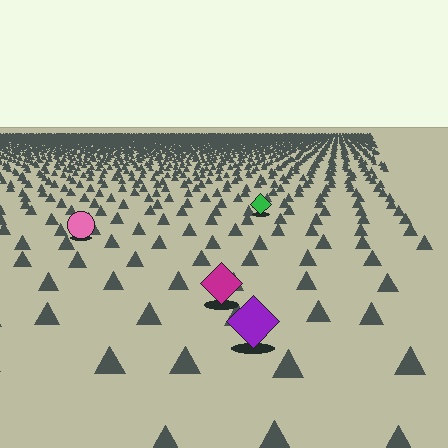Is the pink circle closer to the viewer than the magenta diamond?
No. The magenta diamond is closer — you can tell from the texture gradient: the ground texture is coarser near it.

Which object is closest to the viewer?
The purple diamond is closest. The texture marks near it are larger and more spread out.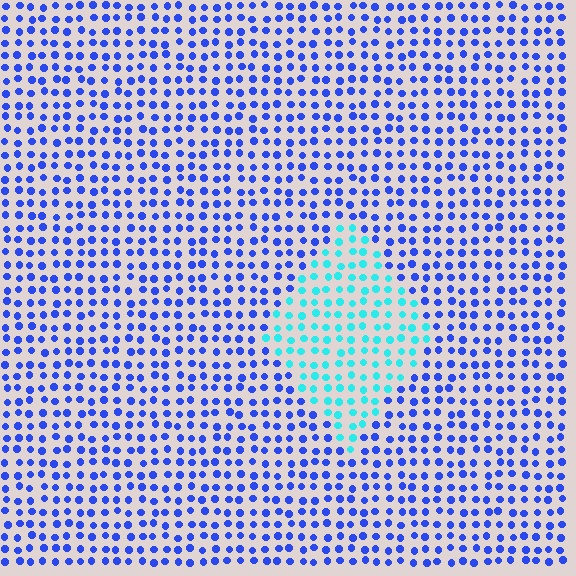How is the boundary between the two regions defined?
The boundary is defined purely by a slight shift in hue (about 51 degrees). Spacing, size, and orientation are identical on both sides.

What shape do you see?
I see a diamond.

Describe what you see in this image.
The image is filled with small blue elements in a uniform arrangement. A diamond-shaped region is visible where the elements are tinted to a slightly different hue, forming a subtle color boundary.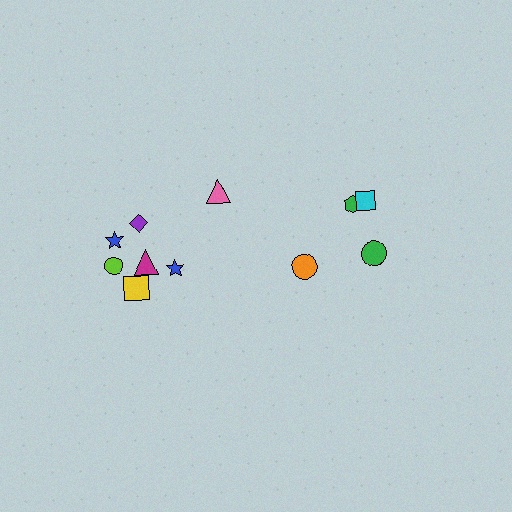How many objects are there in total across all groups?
There are 11 objects.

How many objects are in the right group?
There are 4 objects.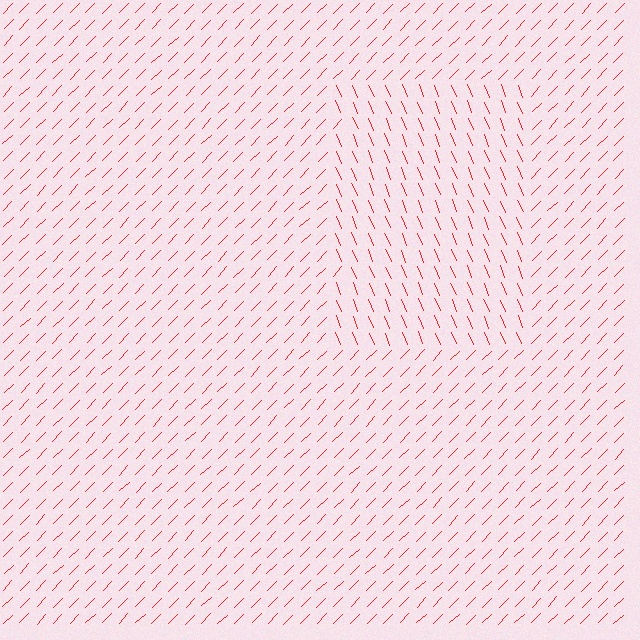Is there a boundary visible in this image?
Yes, there is a texture boundary formed by a change in line orientation.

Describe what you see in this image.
The image is filled with small red line segments. A rectangle region in the image has lines oriented differently from the surrounding lines, creating a visible texture boundary.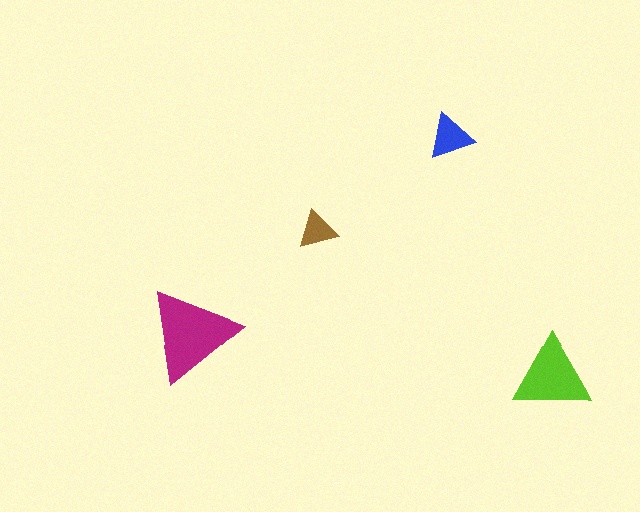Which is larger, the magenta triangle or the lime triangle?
The magenta one.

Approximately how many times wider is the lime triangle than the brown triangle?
About 2 times wider.